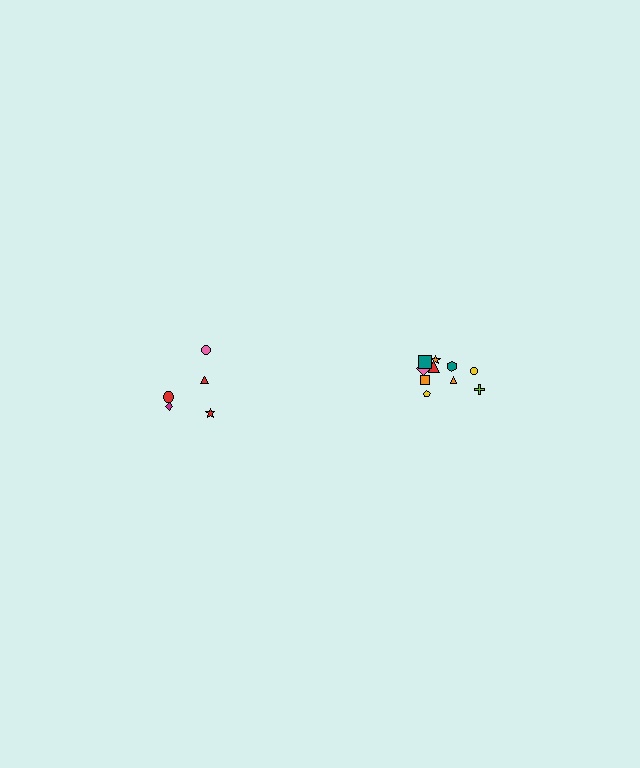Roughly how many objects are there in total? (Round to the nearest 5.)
Roughly 15 objects in total.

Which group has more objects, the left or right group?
The right group.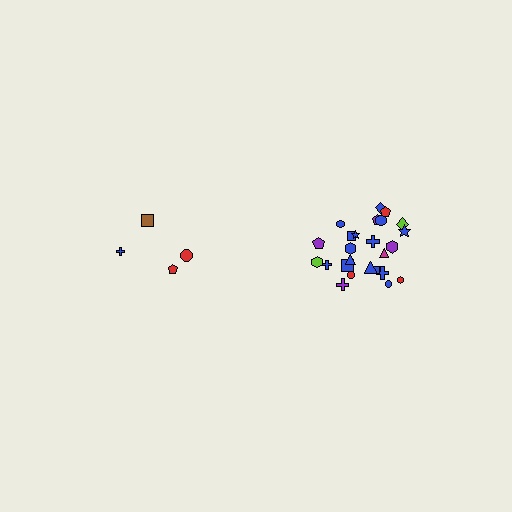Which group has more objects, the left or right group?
The right group.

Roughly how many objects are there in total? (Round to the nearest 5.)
Roughly 30 objects in total.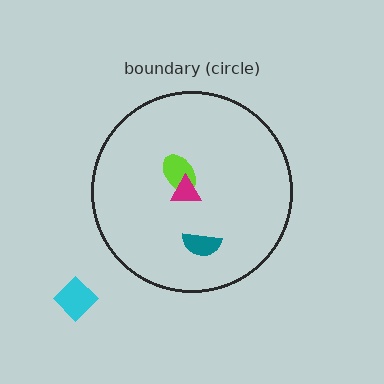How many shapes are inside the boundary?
3 inside, 1 outside.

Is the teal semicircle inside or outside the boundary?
Inside.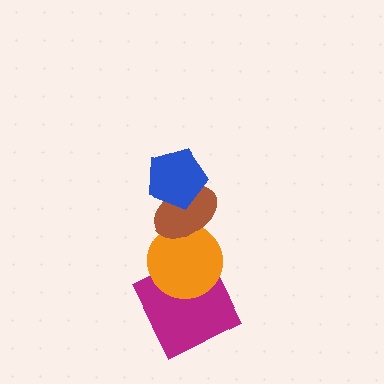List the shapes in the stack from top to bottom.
From top to bottom: the blue pentagon, the brown ellipse, the orange circle, the magenta square.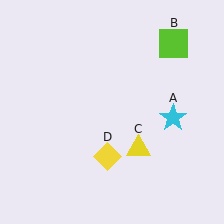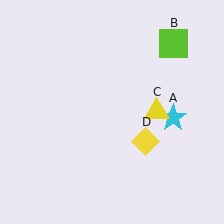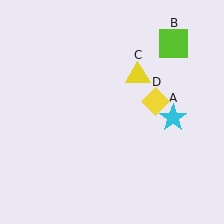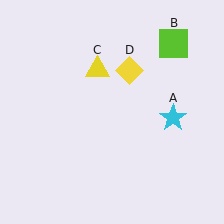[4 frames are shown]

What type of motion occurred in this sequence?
The yellow triangle (object C), yellow diamond (object D) rotated counterclockwise around the center of the scene.